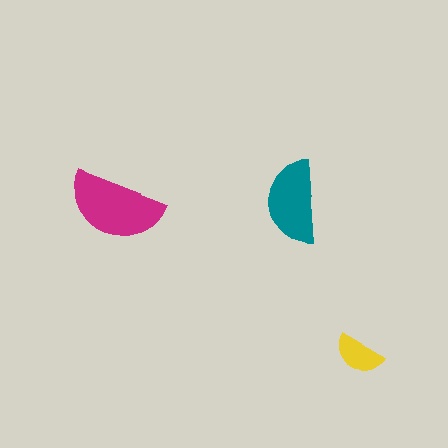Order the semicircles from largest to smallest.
the magenta one, the teal one, the yellow one.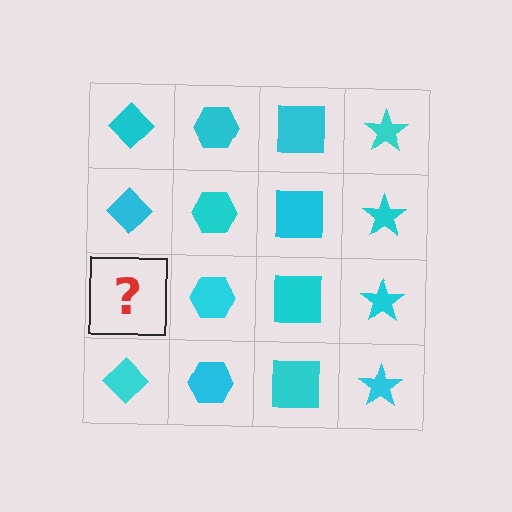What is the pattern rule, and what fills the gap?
The rule is that each column has a consistent shape. The gap should be filled with a cyan diamond.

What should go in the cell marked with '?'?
The missing cell should contain a cyan diamond.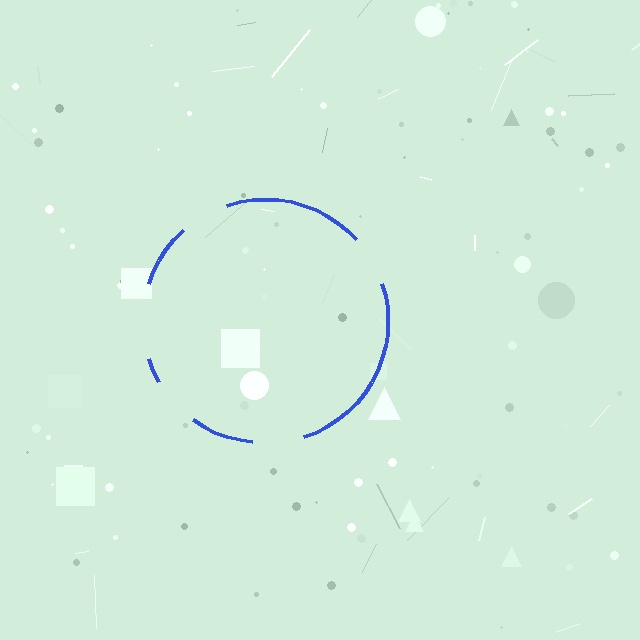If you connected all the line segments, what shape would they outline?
They would outline a circle.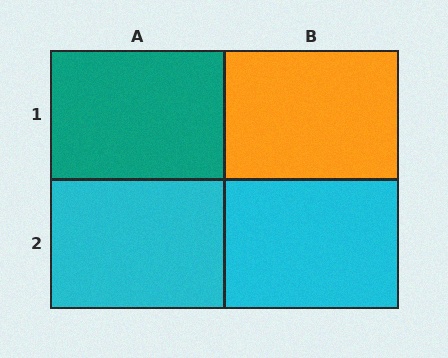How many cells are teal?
1 cell is teal.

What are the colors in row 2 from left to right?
Cyan, cyan.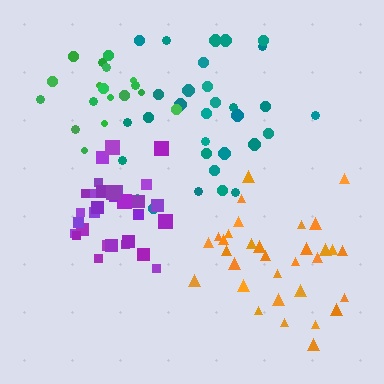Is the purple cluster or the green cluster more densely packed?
Purple.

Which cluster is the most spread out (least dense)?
Teal.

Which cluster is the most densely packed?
Purple.